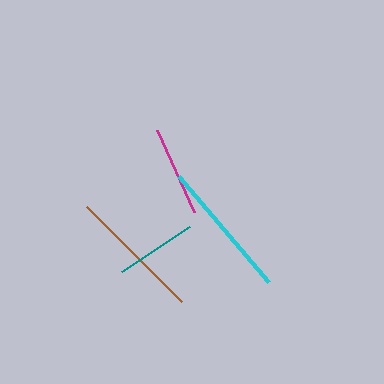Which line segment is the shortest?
The teal line is the shortest at approximately 81 pixels.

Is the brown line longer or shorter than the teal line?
The brown line is longer than the teal line.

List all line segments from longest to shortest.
From longest to shortest: cyan, brown, magenta, teal.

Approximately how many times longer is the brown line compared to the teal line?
The brown line is approximately 1.6 times the length of the teal line.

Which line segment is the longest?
The cyan line is the longest at approximately 138 pixels.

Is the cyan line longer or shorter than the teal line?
The cyan line is longer than the teal line.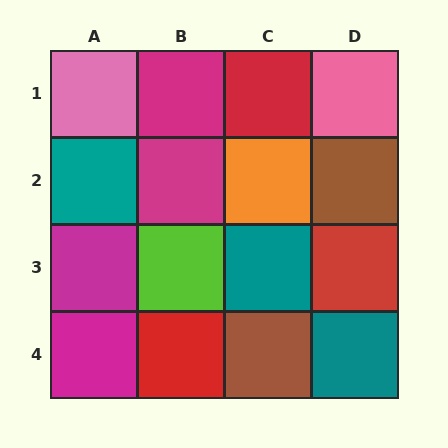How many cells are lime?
1 cell is lime.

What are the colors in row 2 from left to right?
Teal, magenta, orange, brown.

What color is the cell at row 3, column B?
Lime.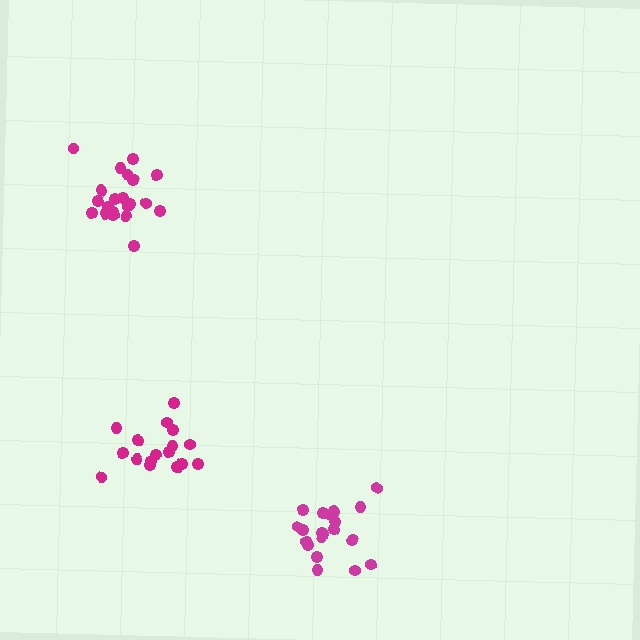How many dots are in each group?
Group 1: 17 dots, Group 2: 21 dots, Group 3: 20 dots (58 total).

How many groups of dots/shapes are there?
There are 3 groups.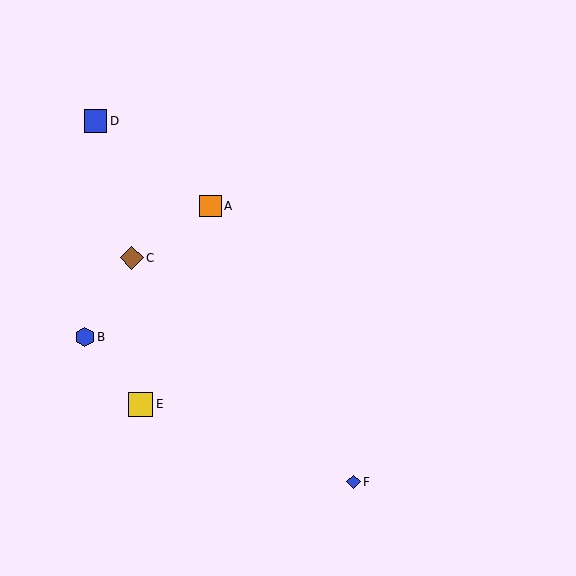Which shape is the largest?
The yellow square (labeled E) is the largest.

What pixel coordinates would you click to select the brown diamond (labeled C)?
Click at (132, 258) to select the brown diamond C.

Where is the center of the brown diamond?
The center of the brown diamond is at (132, 258).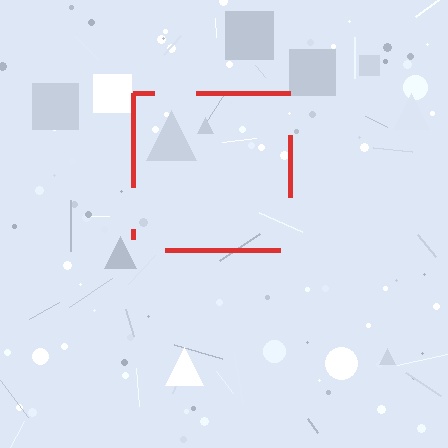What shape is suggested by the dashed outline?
The dashed outline suggests a square.